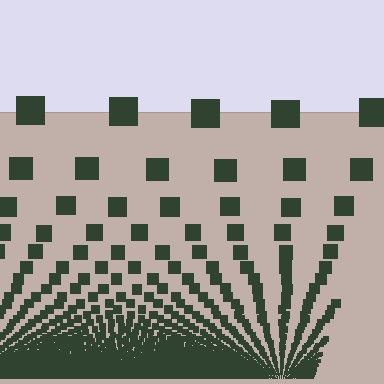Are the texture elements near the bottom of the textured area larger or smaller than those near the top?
Smaller. The gradient is inverted — elements near the bottom are smaller and denser.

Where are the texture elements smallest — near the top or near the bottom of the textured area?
Near the bottom.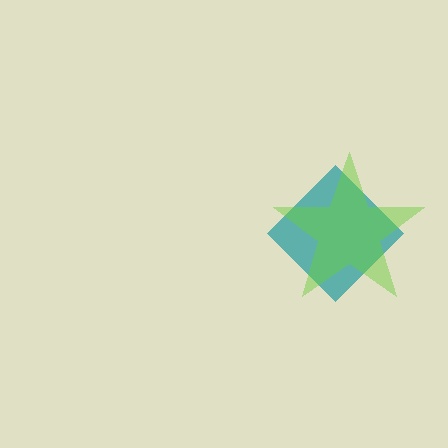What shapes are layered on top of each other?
The layered shapes are: a teal diamond, a lime star.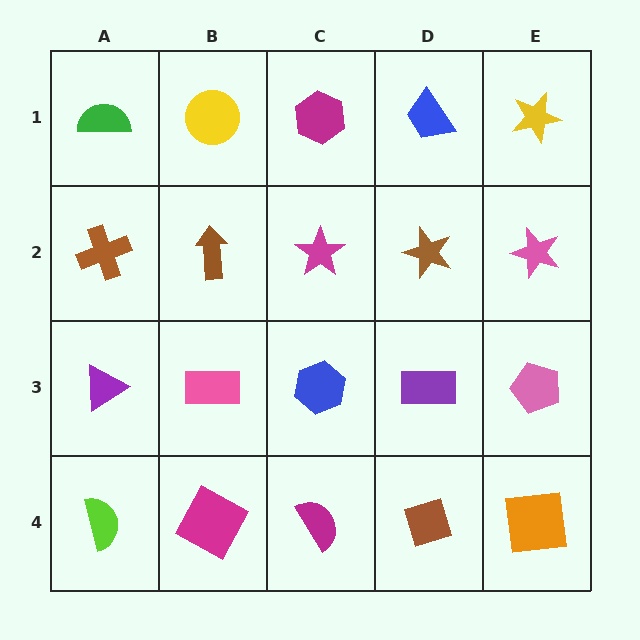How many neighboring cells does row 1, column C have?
3.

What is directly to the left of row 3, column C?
A pink rectangle.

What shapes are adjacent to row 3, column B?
A brown arrow (row 2, column B), a magenta square (row 4, column B), a purple triangle (row 3, column A), a blue hexagon (row 3, column C).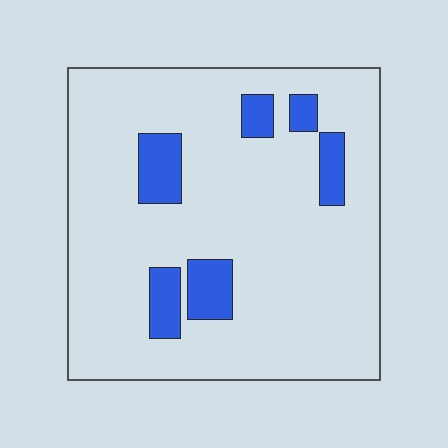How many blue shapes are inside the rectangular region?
6.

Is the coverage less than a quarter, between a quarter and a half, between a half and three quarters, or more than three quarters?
Less than a quarter.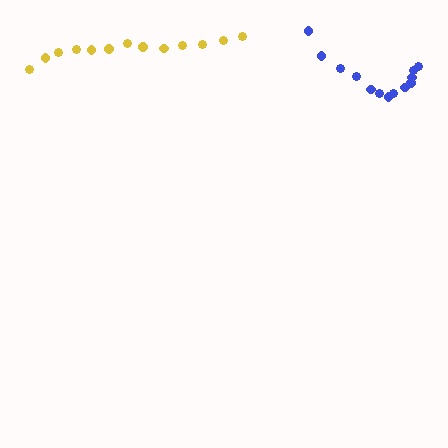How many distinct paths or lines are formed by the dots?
There are 2 distinct paths.